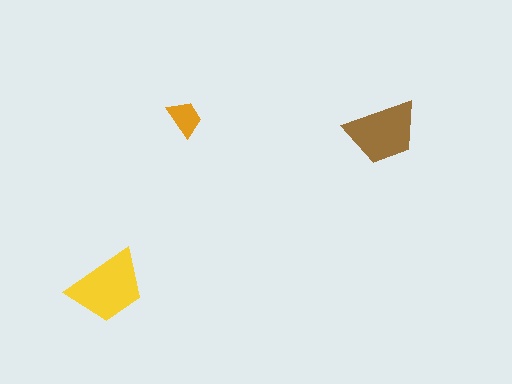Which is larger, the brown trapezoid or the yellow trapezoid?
The yellow one.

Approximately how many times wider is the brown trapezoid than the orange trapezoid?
About 2 times wider.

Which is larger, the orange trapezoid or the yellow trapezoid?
The yellow one.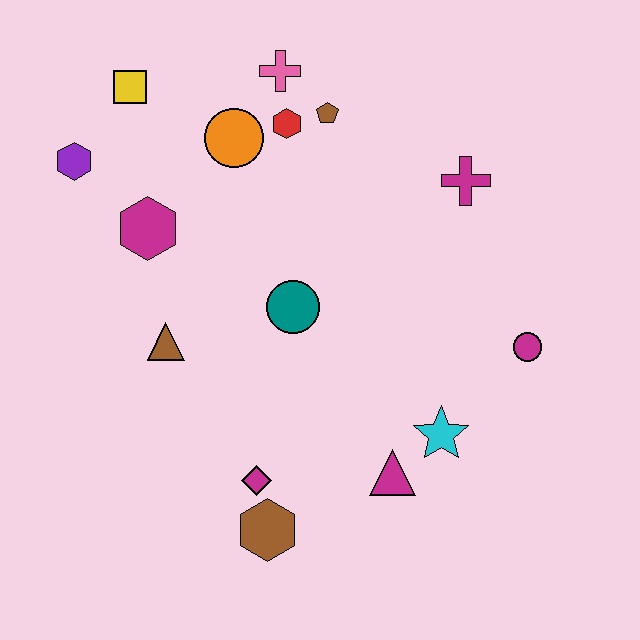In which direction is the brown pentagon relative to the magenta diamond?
The brown pentagon is above the magenta diamond.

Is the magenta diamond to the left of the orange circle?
No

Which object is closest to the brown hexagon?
The magenta diamond is closest to the brown hexagon.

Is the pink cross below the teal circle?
No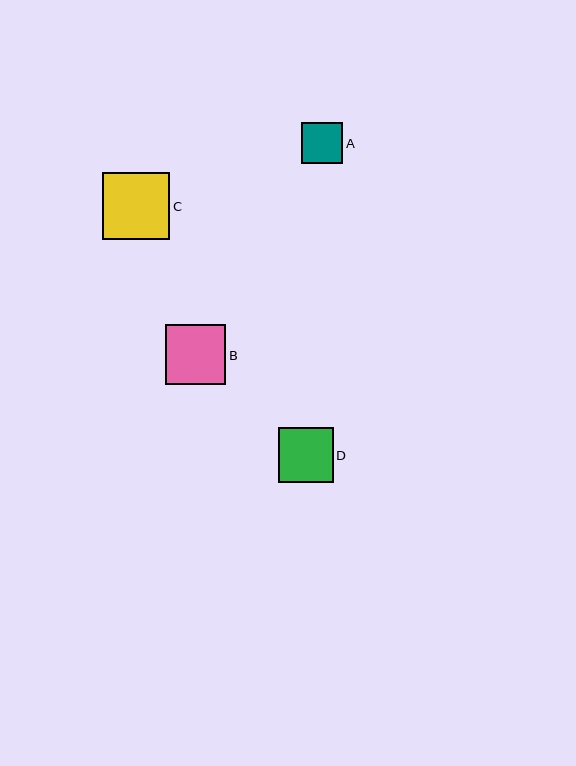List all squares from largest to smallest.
From largest to smallest: C, B, D, A.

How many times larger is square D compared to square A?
Square D is approximately 1.3 times the size of square A.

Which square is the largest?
Square C is the largest with a size of approximately 68 pixels.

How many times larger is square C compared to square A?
Square C is approximately 1.6 times the size of square A.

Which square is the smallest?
Square A is the smallest with a size of approximately 41 pixels.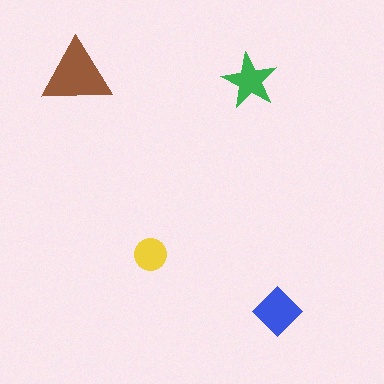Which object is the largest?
The brown triangle.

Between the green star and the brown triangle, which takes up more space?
The brown triangle.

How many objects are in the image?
There are 4 objects in the image.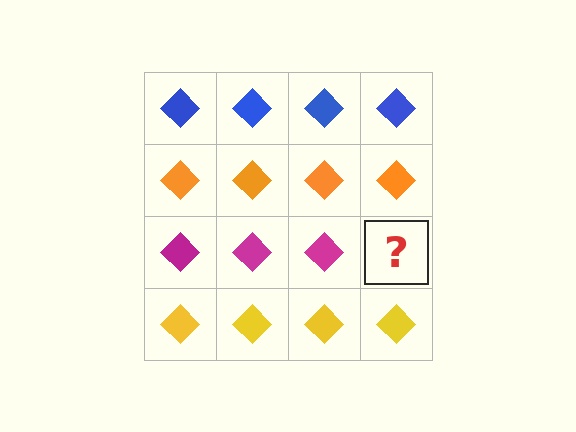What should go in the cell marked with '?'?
The missing cell should contain a magenta diamond.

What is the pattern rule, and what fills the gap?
The rule is that each row has a consistent color. The gap should be filled with a magenta diamond.